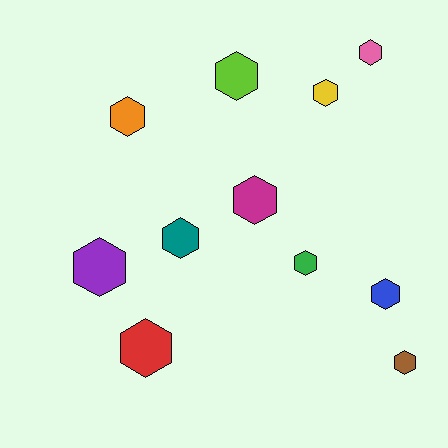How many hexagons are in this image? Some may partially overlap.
There are 11 hexagons.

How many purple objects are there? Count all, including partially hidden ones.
There is 1 purple object.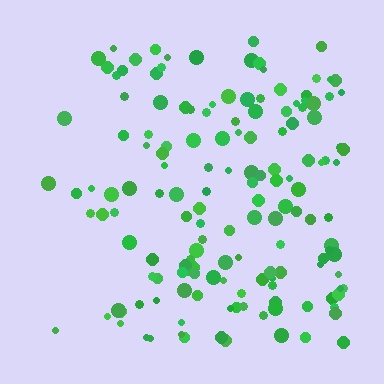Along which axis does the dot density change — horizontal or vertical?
Horizontal.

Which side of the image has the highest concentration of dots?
The right.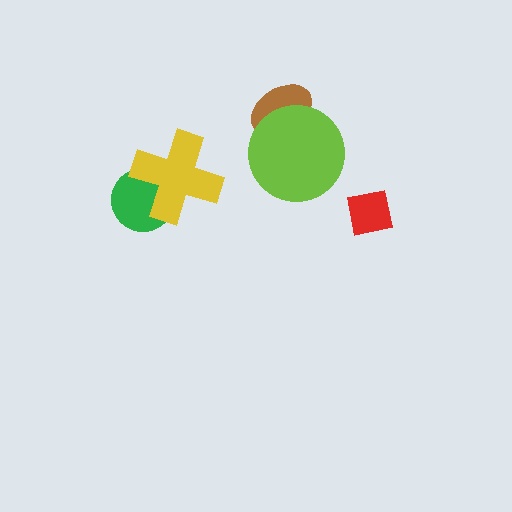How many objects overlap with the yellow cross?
1 object overlaps with the yellow cross.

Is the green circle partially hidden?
Yes, it is partially covered by another shape.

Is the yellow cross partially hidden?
No, no other shape covers it.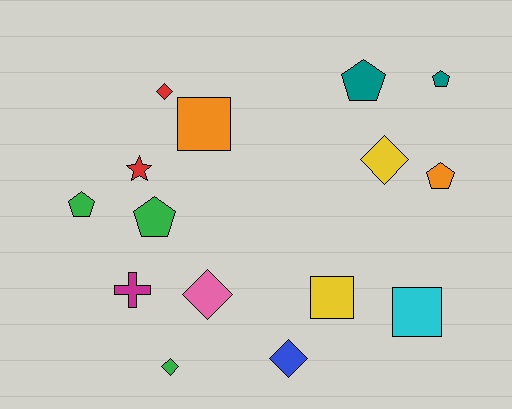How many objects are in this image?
There are 15 objects.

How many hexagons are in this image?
There are no hexagons.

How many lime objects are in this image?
There are no lime objects.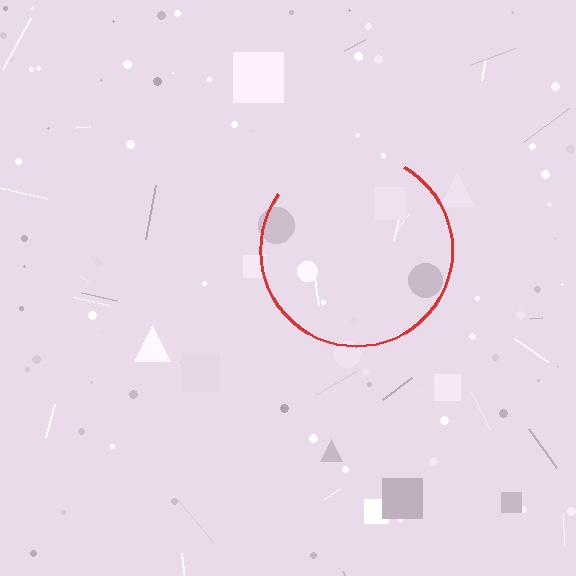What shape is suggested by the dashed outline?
The dashed outline suggests a circle.